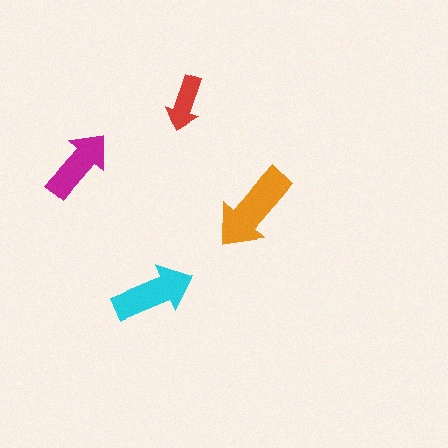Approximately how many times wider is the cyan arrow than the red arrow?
About 1.5 times wider.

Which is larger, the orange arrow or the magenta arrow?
The orange one.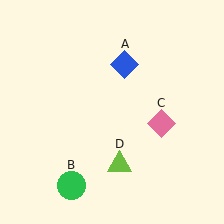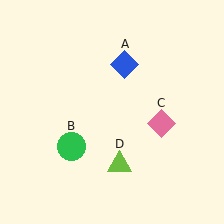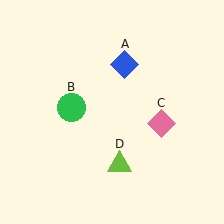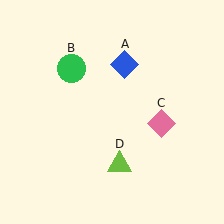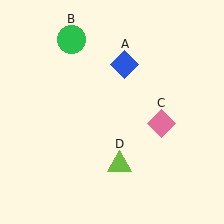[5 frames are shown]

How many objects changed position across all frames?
1 object changed position: green circle (object B).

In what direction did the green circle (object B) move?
The green circle (object B) moved up.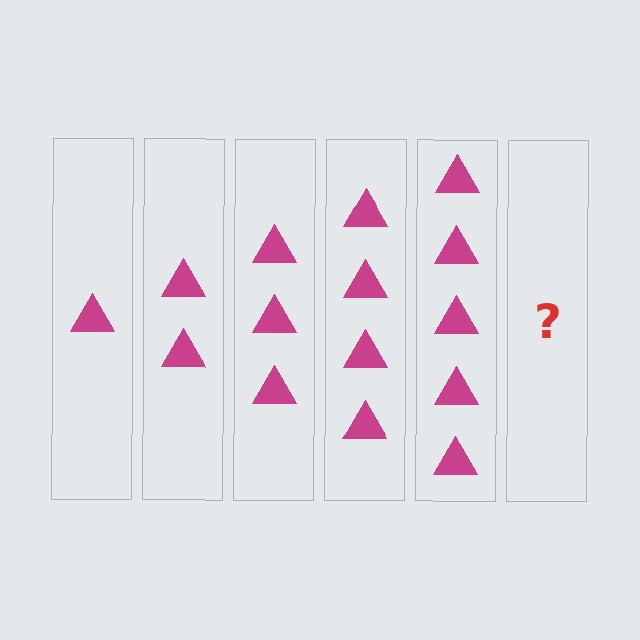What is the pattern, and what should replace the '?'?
The pattern is that each step adds one more triangle. The '?' should be 6 triangles.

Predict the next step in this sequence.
The next step is 6 triangles.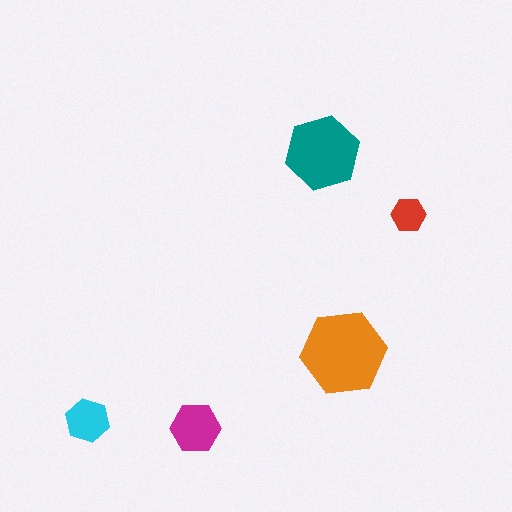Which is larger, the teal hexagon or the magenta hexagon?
The teal one.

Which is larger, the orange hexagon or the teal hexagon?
The orange one.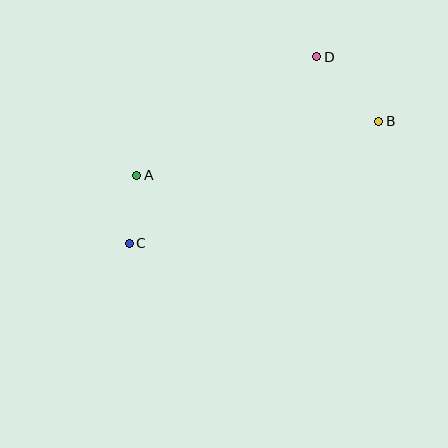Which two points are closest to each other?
Points A and C are closest to each other.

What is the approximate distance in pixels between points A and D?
The distance between A and D is approximately 215 pixels.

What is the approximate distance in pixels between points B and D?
The distance between B and D is approximately 90 pixels.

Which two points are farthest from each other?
Points B and C are farthest from each other.